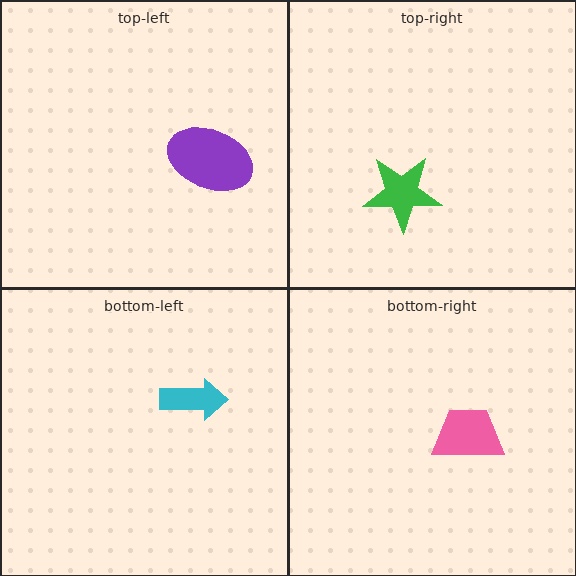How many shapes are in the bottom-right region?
1.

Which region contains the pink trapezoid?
The bottom-right region.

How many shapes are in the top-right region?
1.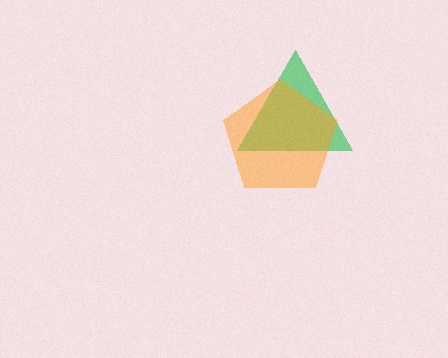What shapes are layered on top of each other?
The layered shapes are: a green triangle, an orange pentagon.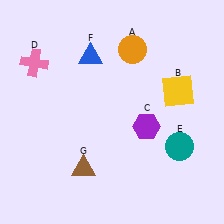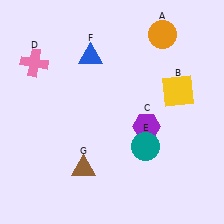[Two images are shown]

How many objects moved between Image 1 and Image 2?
2 objects moved between the two images.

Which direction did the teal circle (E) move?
The teal circle (E) moved left.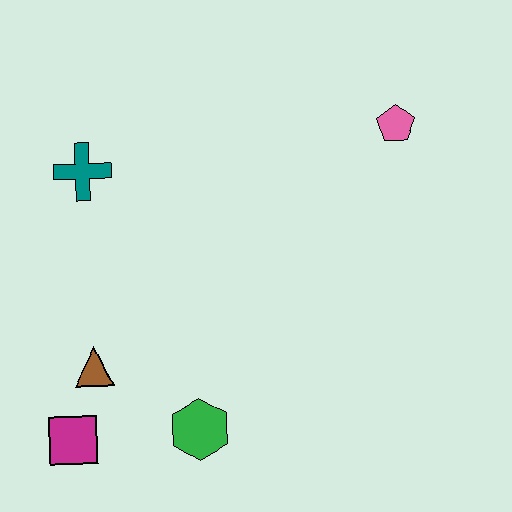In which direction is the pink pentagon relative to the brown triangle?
The pink pentagon is to the right of the brown triangle.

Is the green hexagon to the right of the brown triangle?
Yes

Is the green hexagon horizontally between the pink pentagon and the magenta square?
Yes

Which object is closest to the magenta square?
The brown triangle is closest to the magenta square.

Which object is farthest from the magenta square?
The pink pentagon is farthest from the magenta square.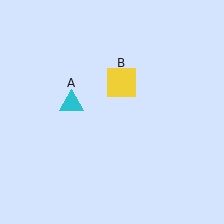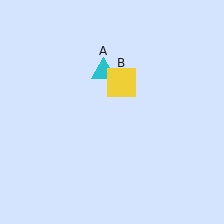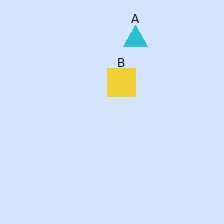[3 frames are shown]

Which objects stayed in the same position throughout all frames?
Yellow square (object B) remained stationary.